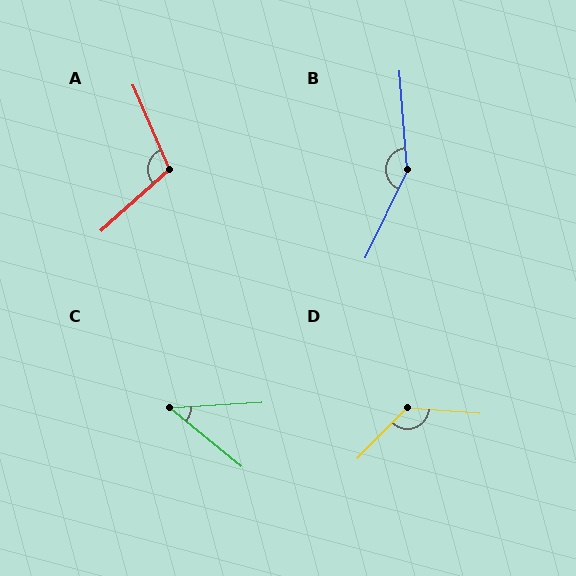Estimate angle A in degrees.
Approximately 108 degrees.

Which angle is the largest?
B, at approximately 150 degrees.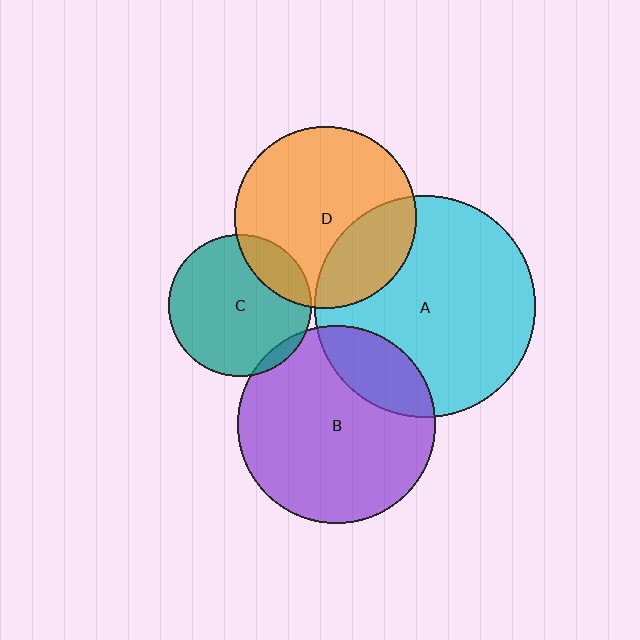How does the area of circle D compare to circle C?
Approximately 1.6 times.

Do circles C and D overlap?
Yes.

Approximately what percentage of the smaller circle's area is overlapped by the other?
Approximately 20%.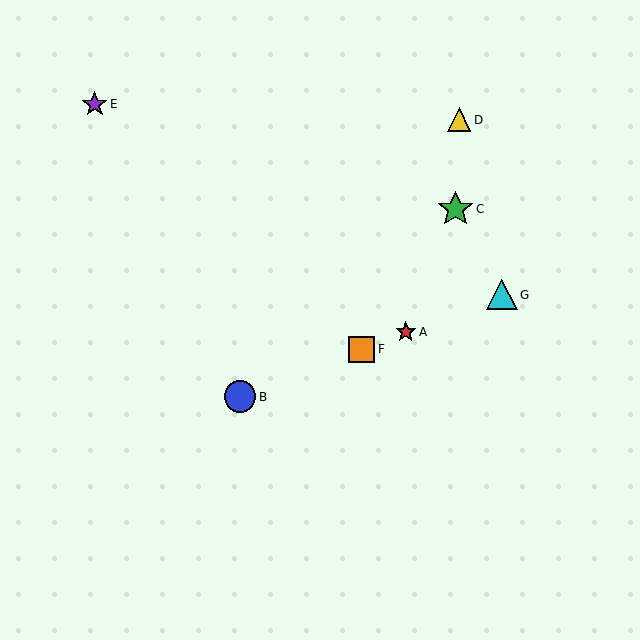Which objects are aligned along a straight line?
Objects A, B, F, G are aligned along a straight line.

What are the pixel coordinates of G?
Object G is at (502, 295).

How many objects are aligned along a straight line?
4 objects (A, B, F, G) are aligned along a straight line.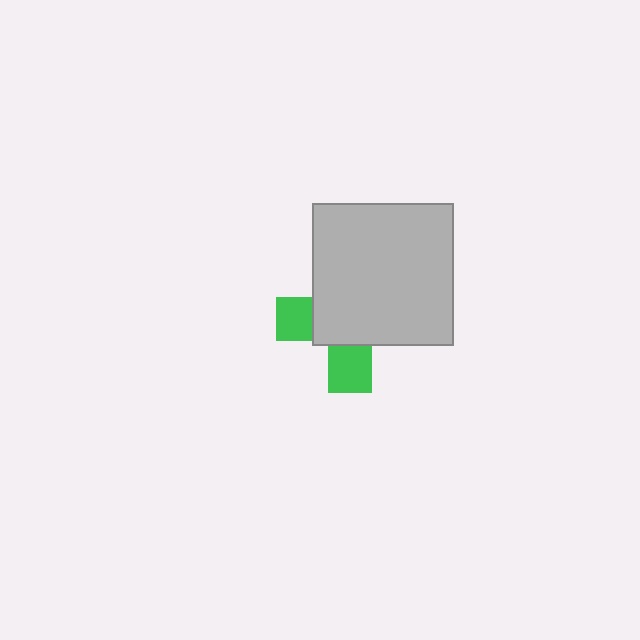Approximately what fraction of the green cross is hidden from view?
Roughly 67% of the green cross is hidden behind the light gray square.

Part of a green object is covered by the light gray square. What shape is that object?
It is a cross.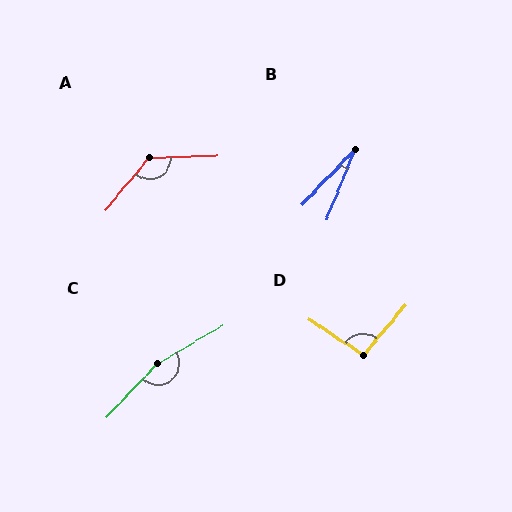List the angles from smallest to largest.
B (22°), D (97°), A (131°), C (163°).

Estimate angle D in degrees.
Approximately 97 degrees.